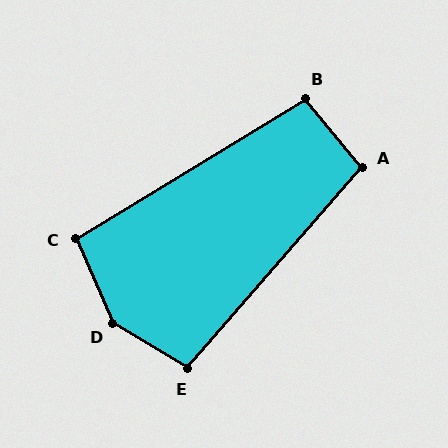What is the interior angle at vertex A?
Approximately 99 degrees (obtuse).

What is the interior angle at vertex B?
Approximately 98 degrees (obtuse).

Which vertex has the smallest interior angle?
C, at approximately 98 degrees.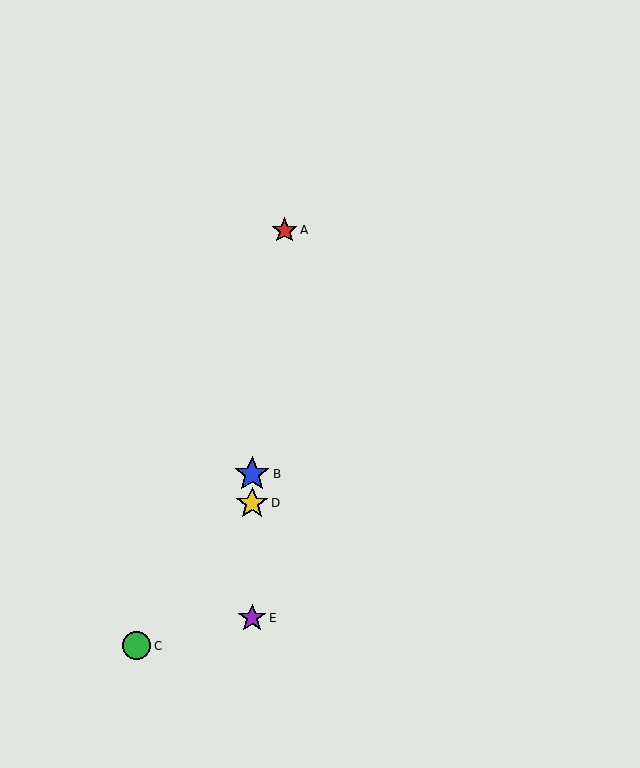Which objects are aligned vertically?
Objects B, D, E are aligned vertically.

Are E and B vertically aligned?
Yes, both are at x≈252.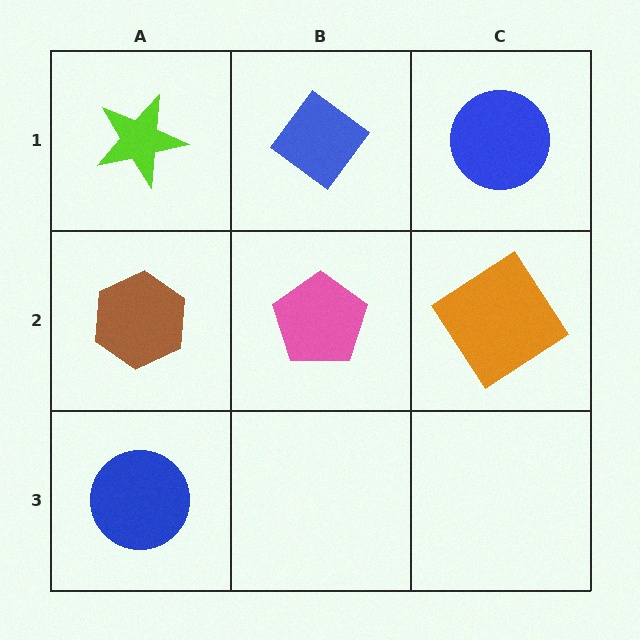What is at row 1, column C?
A blue circle.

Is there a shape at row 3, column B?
No, that cell is empty.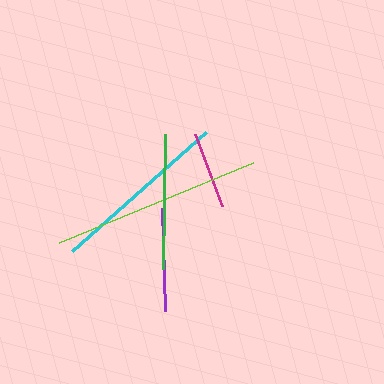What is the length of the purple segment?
The purple segment is approximately 103 pixels long.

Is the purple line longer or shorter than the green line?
The green line is longer than the purple line.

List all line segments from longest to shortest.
From longest to shortest: lime, cyan, green, purple, magenta.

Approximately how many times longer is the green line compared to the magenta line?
The green line is approximately 1.7 times the length of the magenta line.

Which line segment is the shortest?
The magenta line is the shortest at approximately 77 pixels.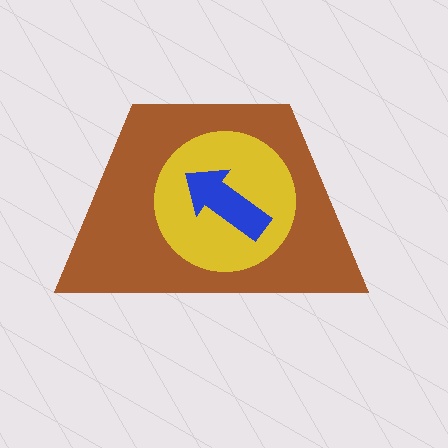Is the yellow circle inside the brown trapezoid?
Yes.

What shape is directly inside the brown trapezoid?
The yellow circle.